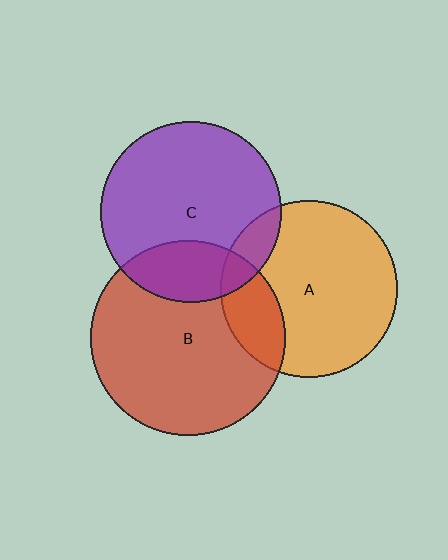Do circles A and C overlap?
Yes.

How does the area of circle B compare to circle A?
Approximately 1.2 times.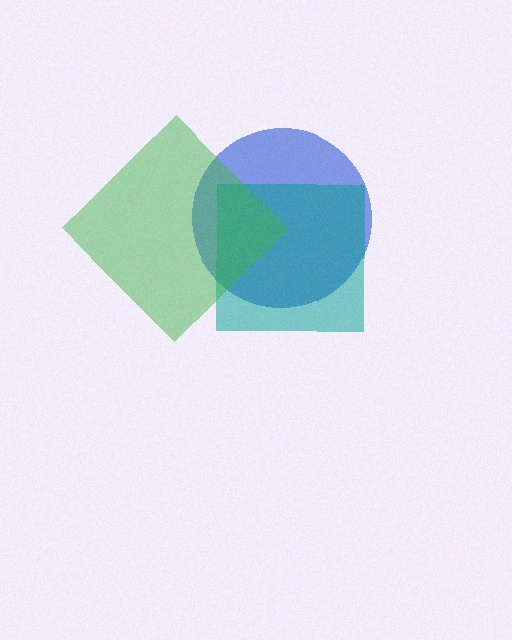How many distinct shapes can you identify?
There are 3 distinct shapes: a blue circle, a teal square, a green diamond.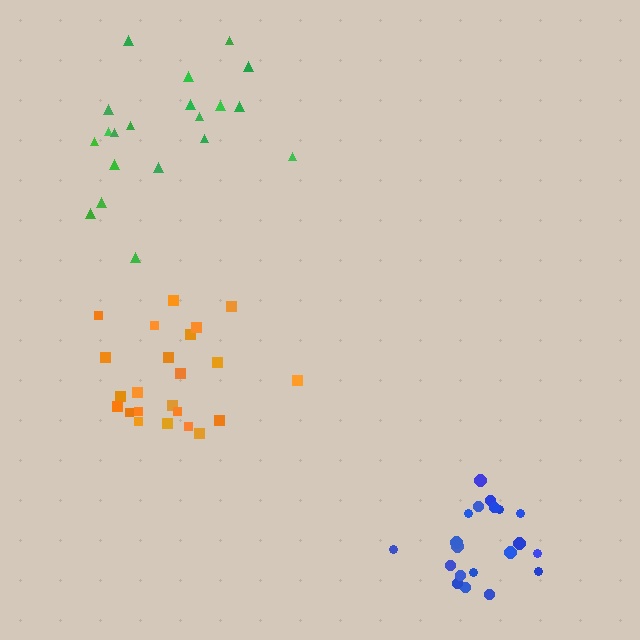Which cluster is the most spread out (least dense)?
Green.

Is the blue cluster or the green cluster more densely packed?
Blue.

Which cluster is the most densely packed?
Blue.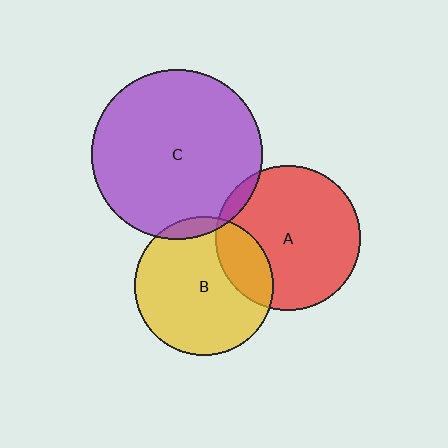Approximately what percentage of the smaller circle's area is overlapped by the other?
Approximately 5%.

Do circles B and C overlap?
Yes.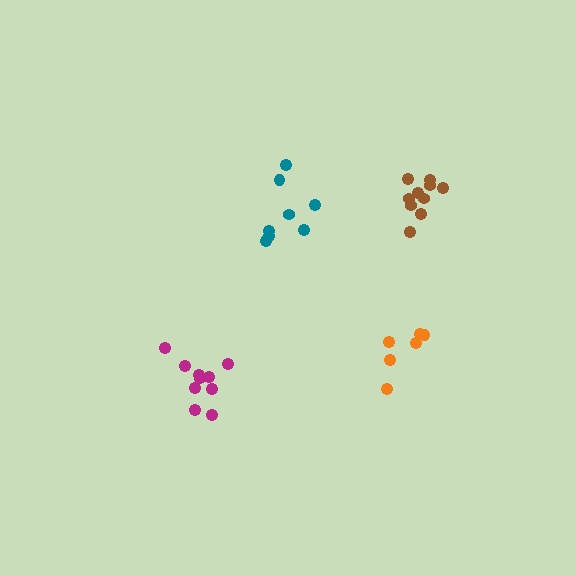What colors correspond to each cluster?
The clusters are colored: orange, magenta, teal, brown.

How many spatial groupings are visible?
There are 4 spatial groupings.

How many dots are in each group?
Group 1: 6 dots, Group 2: 10 dots, Group 3: 8 dots, Group 4: 10 dots (34 total).